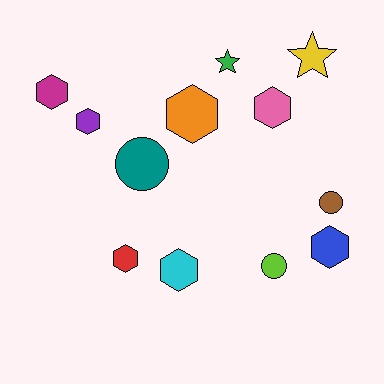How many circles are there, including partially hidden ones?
There are 3 circles.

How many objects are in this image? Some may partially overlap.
There are 12 objects.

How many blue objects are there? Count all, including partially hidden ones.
There is 1 blue object.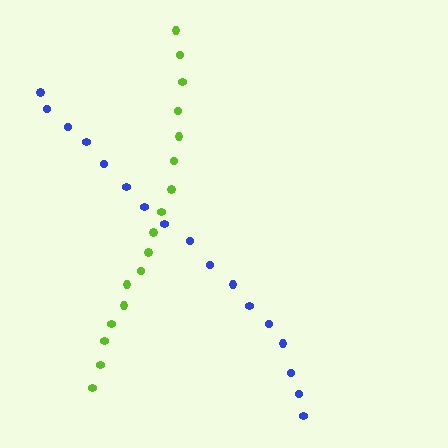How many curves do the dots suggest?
There are 2 distinct paths.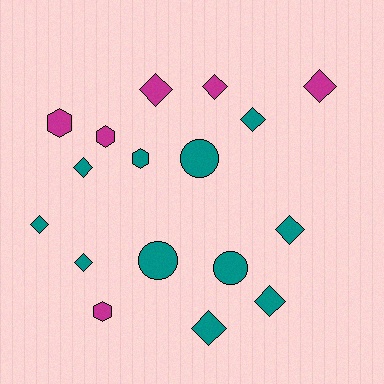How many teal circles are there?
There are 3 teal circles.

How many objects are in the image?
There are 17 objects.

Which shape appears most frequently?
Diamond, with 10 objects.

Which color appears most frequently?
Teal, with 11 objects.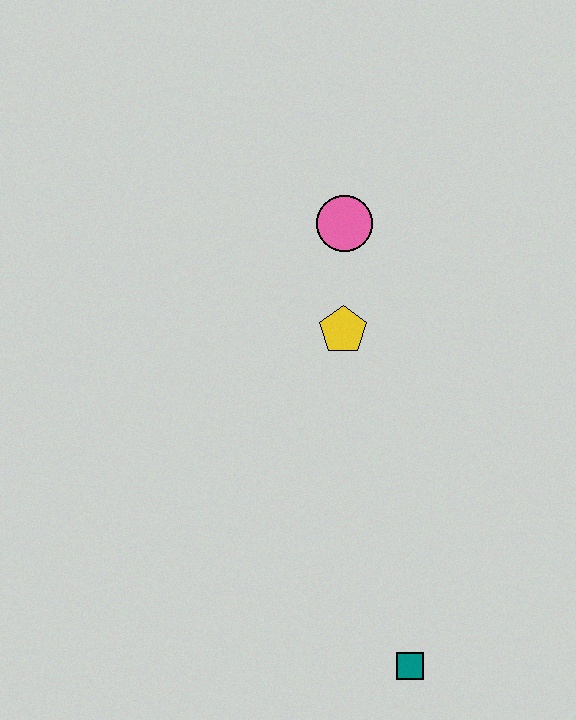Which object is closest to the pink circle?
The yellow pentagon is closest to the pink circle.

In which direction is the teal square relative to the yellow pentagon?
The teal square is below the yellow pentagon.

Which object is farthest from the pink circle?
The teal square is farthest from the pink circle.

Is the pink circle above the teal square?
Yes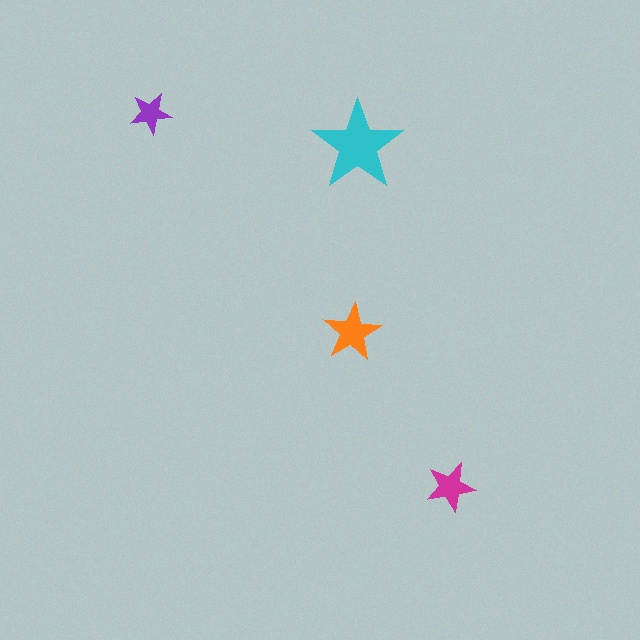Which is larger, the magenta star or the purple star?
The magenta one.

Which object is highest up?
The purple star is topmost.